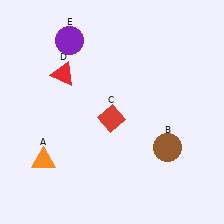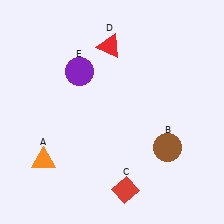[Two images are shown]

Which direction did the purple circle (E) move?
The purple circle (E) moved down.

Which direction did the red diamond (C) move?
The red diamond (C) moved down.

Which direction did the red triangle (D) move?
The red triangle (D) moved right.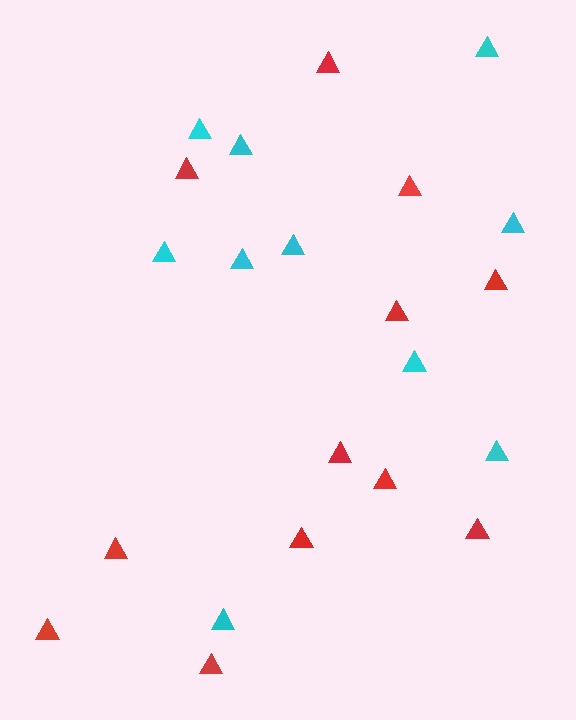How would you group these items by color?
There are 2 groups: one group of red triangles (12) and one group of cyan triangles (10).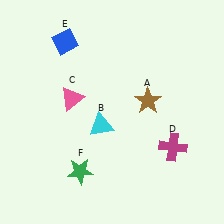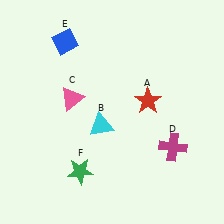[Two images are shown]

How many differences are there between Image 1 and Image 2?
There is 1 difference between the two images.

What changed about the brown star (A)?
In Image 1, A is brown. In Image 2, it changed to red.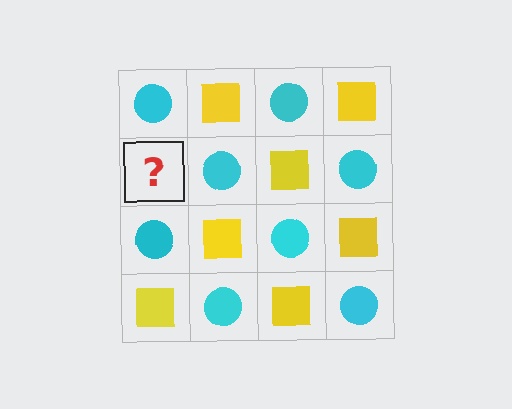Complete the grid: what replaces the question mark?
The question mark should be replaced with a yellow square.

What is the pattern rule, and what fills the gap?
The rule is that it alternates cyan circle and yellow square in a checkerboard pattern. The gap should be filled with a yellow square.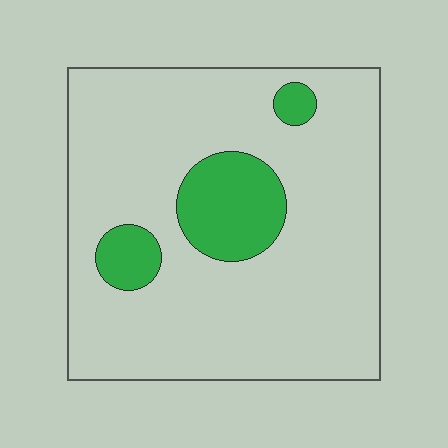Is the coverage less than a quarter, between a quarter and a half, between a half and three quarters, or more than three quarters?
Less than a quarter.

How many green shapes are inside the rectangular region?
3.